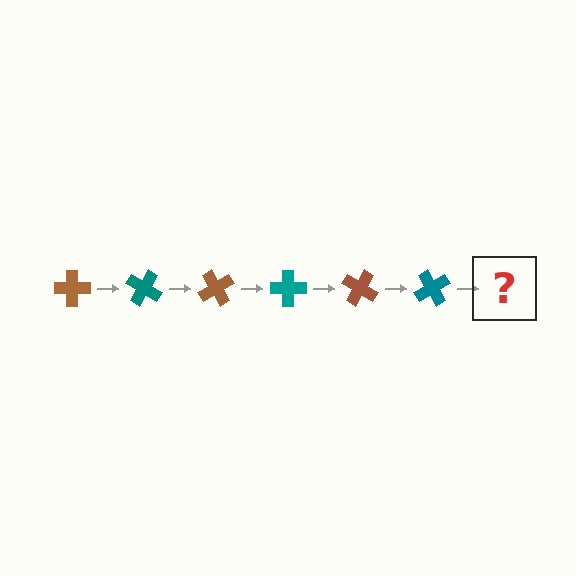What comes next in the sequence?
The next element should be a brown cross, rotated 180 degrees from the start.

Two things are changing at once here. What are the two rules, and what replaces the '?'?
The two rules are that it rotates 30 degrees each step and the color cycles through brown and teal. The '?' should be a brown cross, rotated 180 degrees from the start.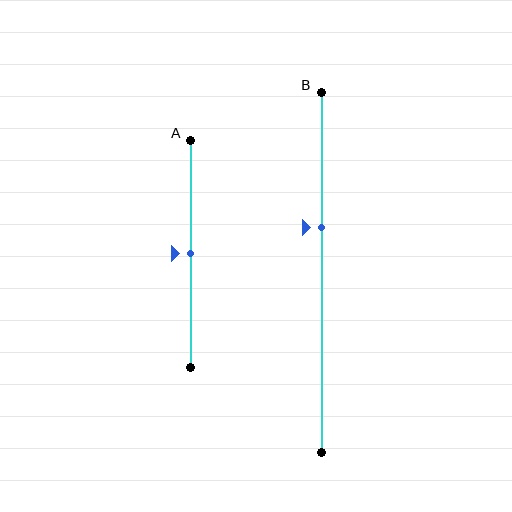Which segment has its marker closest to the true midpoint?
Segment A has its marker closest to the true midpoint.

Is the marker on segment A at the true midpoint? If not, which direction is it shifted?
Yes, the marker on segment A is at the true midpoint.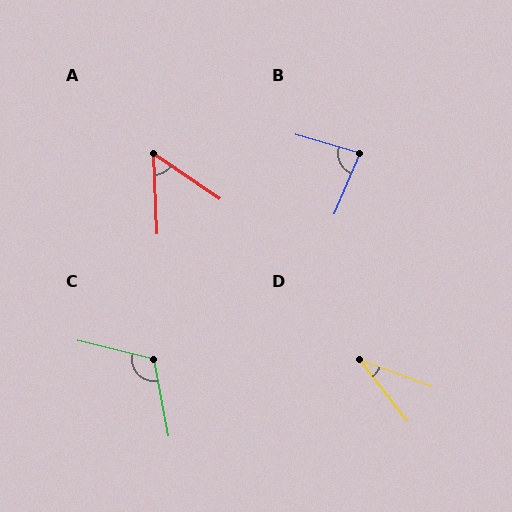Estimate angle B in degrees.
Approximately 84 degrees.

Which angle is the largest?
C, at approximately 114 degrees.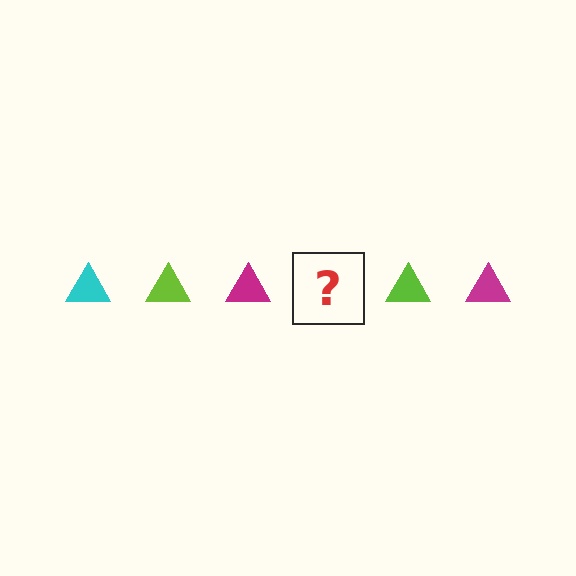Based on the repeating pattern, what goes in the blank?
The blank should be a cyan triangle.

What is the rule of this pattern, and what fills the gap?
The rule is that the pattern cycles through cyan, lime, magenta triangles. The gap should be filled with a cyan triangle.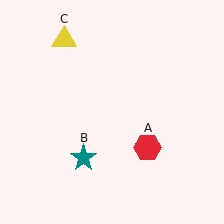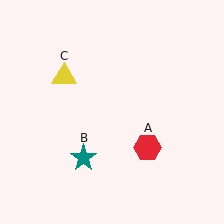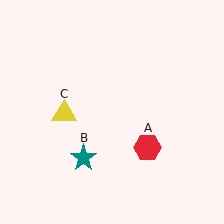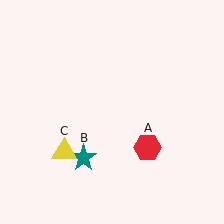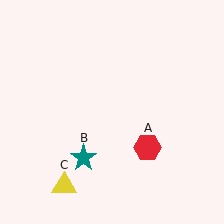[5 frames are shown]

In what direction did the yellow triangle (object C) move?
The yellow triangle (object C) moved down.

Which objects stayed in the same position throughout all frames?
Red hexagon (object A) and teal star (object B) remained stationary.